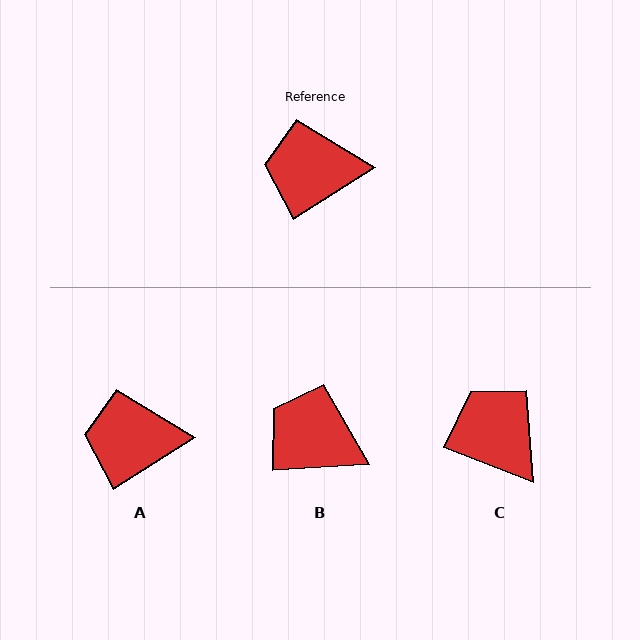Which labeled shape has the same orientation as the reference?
A.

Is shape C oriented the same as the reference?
No, it is off by about 54 degrees.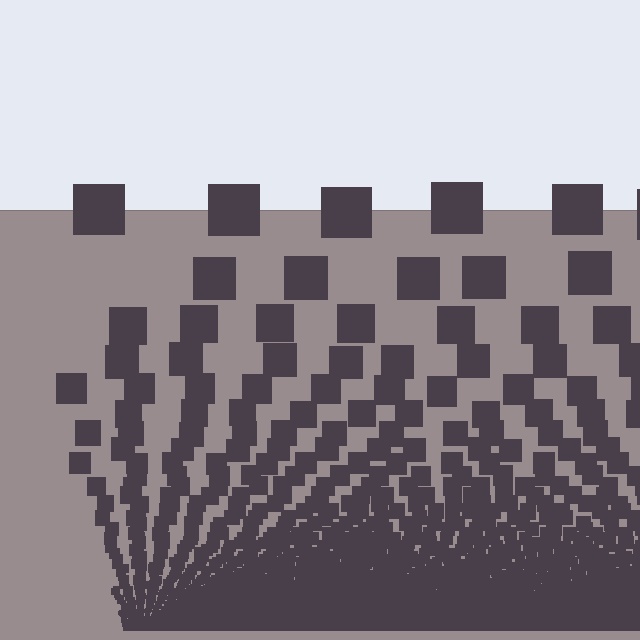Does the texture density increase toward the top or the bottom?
Density increases toward the bottom.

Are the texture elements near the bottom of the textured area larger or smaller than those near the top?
Smaller. The gradient is inverted — elements near the bottom are smaller and denser.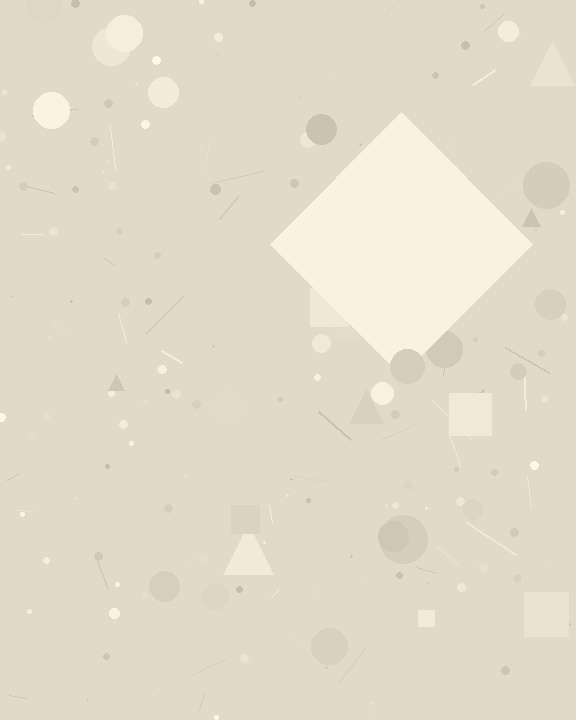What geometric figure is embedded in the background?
A diamond is embedded in the background.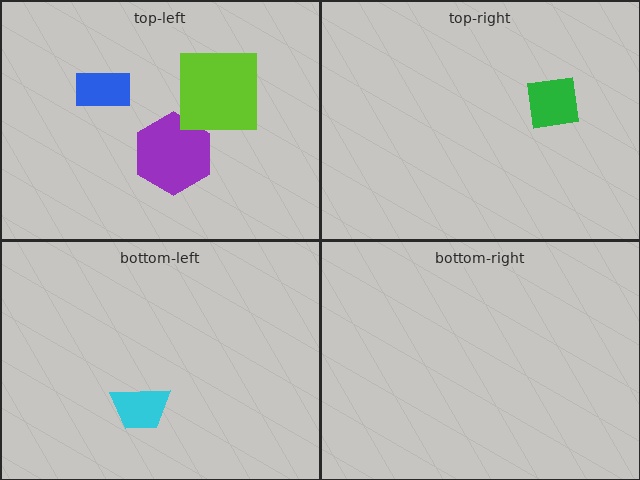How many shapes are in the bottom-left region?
1.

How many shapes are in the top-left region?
3.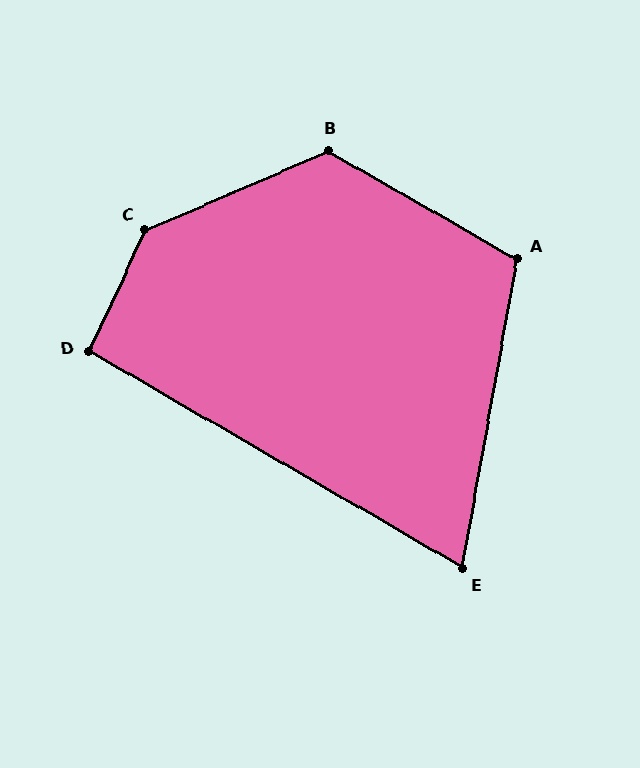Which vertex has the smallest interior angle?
E, at approximately 70 degrees.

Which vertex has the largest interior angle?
C, at approximately 138 degrees.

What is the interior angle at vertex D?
Approximately 95 degrees (obtuse).